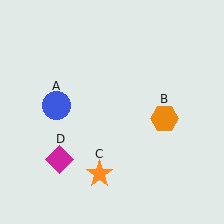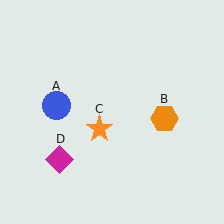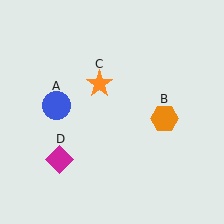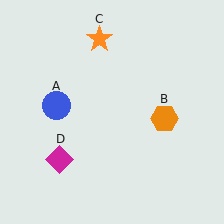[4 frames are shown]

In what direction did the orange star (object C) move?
The orange star (object C) moved up.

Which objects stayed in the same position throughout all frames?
Blue circle (object A) and orange hexagon (object B) and magenta diamond (object D) remained stationary.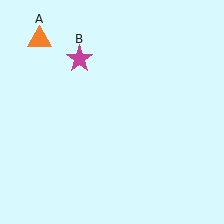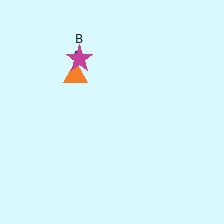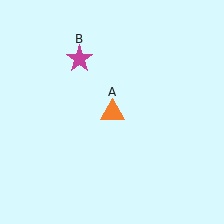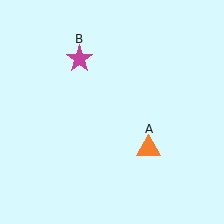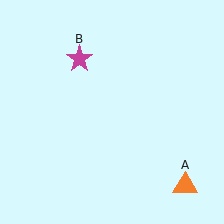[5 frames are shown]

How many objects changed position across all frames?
1 object changed position: orange triangle (object A).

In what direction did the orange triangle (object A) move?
The orange triangle (object A) moved down and to the right.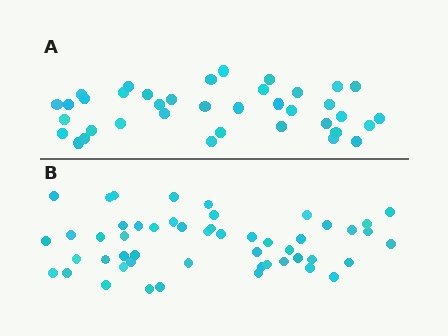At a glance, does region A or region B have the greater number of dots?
Region B (the bottom region) has more dots.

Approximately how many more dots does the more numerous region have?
Region B has approximately 15 more dots than region A.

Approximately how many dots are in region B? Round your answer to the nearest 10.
About 50 dots. (The exact count is 51, which rounds to 50.)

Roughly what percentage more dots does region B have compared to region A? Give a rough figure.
About 35% more.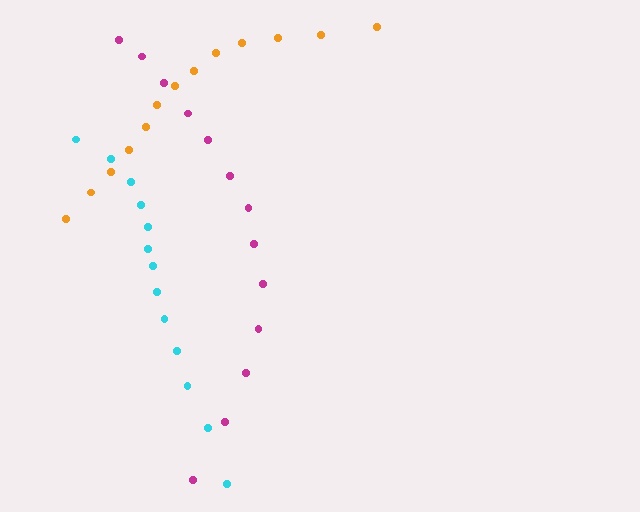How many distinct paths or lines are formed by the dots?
There are 3 distinct paths.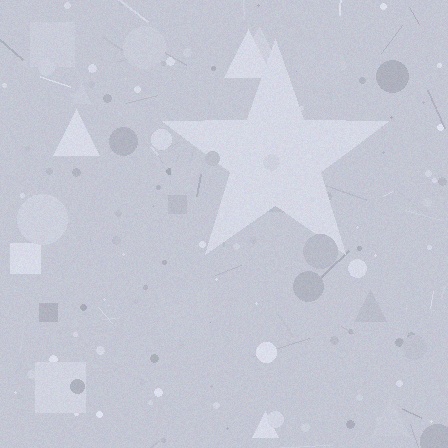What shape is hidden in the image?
A star is hidden in the image.